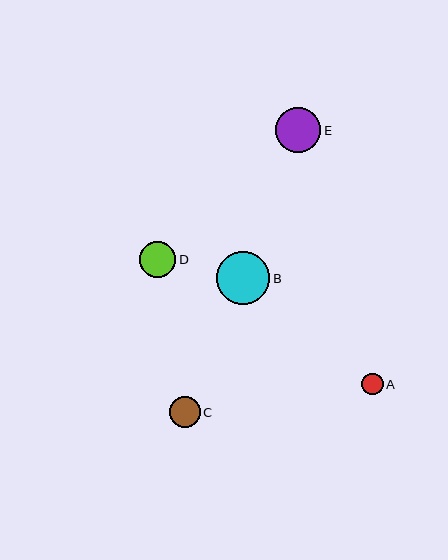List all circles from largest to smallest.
From largest to smallest: B, E, D, C, A.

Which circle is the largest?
Circle B is the largest with a size of approximately 53 pixels.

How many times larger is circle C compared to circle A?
Circle C is approximately 1.4 times the size of circle A.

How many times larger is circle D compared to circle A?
Circle D is approximately 1.7 times the size of circle A.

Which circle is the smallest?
Circle A is the smallest with a size of approximately 22 pixels.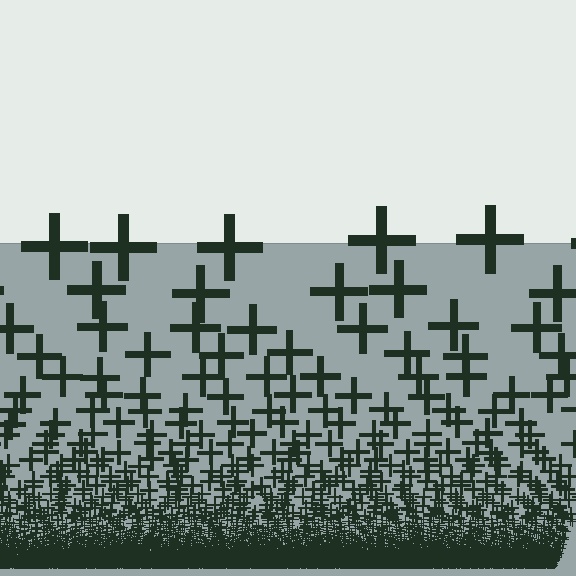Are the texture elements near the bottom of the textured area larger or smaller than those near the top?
Smaller. The gradient is inverted — elements near the bottom are smaller and denser.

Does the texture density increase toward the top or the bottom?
Density increases toward the bottom.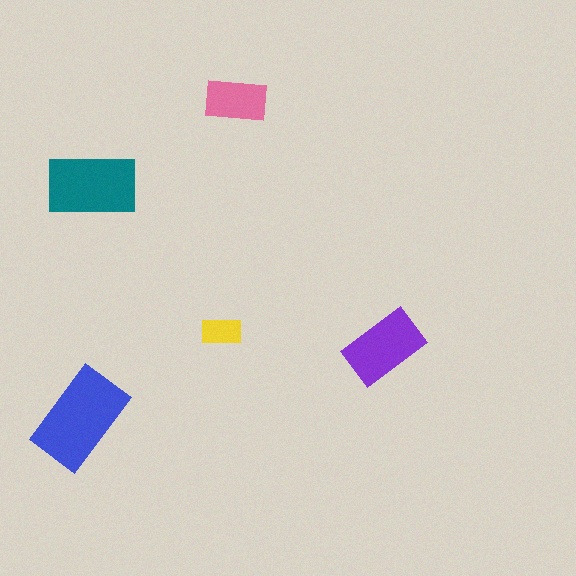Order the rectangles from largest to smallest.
the blue one, the teal one, the purple one, the pink one, the yellow one.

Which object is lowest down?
The blue rectangle is bottommost.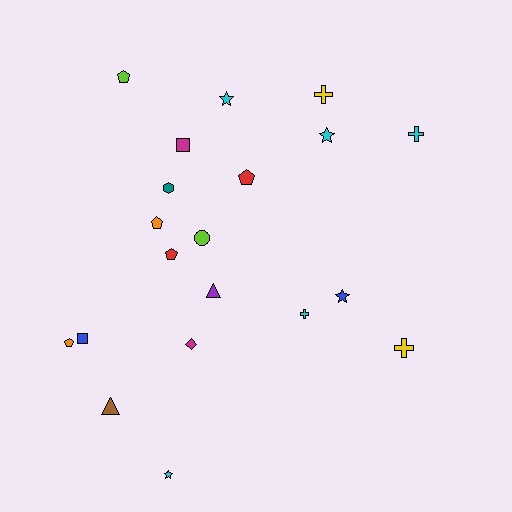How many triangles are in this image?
There are 2 triangles.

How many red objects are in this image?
There are 2 red objects.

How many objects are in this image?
There are 20 objects.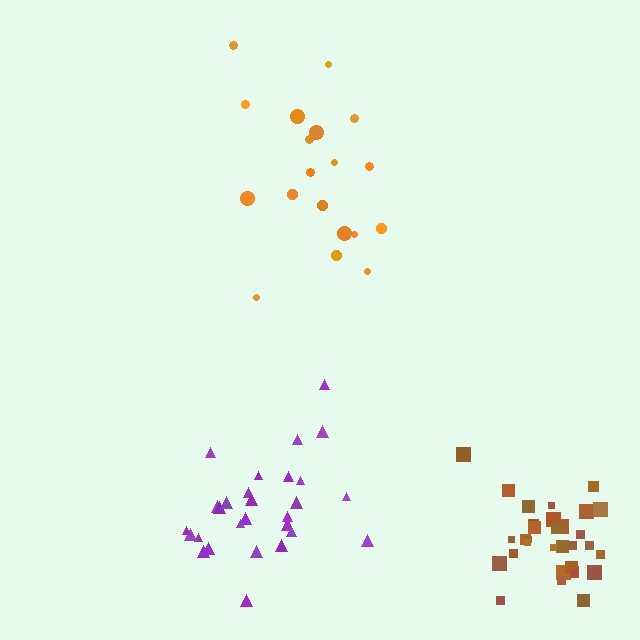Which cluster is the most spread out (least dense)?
Orange.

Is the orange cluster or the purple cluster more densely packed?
Purple.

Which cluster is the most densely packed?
Brown.